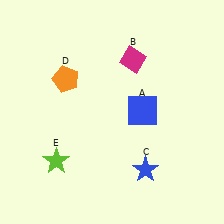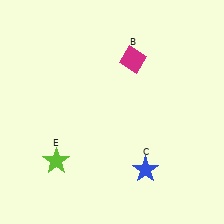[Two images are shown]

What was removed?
The blue square (A), the orange pentagon (D) were removed in Image 2.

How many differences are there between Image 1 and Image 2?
There are 2 differences between the two images.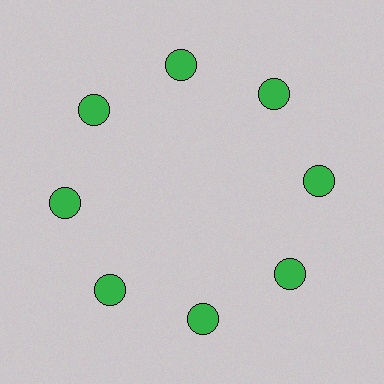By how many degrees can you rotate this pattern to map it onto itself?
The pattern maps onto itself every 45 degrees of rotation.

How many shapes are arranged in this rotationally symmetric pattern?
There are 8 shapes, arranged in 8 groups of 1.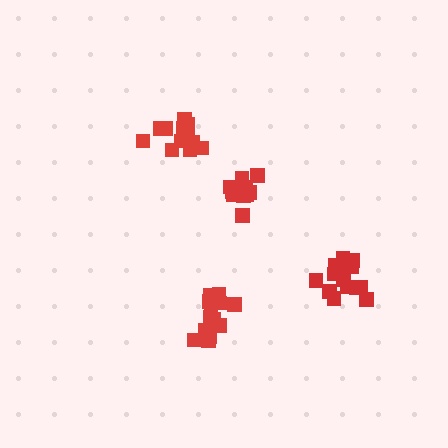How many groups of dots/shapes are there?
There are 4 groups.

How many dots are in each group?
Group 1: 12 dots, Group 2: 13 dots, Group 3: 14 dots, Group 4: 15 dots (54 total).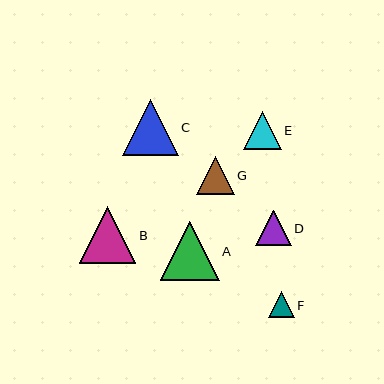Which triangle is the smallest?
Triangle F is the smallest with a size of approximately 26 pixels.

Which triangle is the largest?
Triangle A is the largest with a size of approximately 59 pixels.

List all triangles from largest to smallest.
From largest to smallest: A, B, C, G, E, D, F.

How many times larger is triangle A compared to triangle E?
Triangle A is approximately 1.6 times the size of triangle E.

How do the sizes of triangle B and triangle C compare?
Triangle B and triangle C are approximately the same size.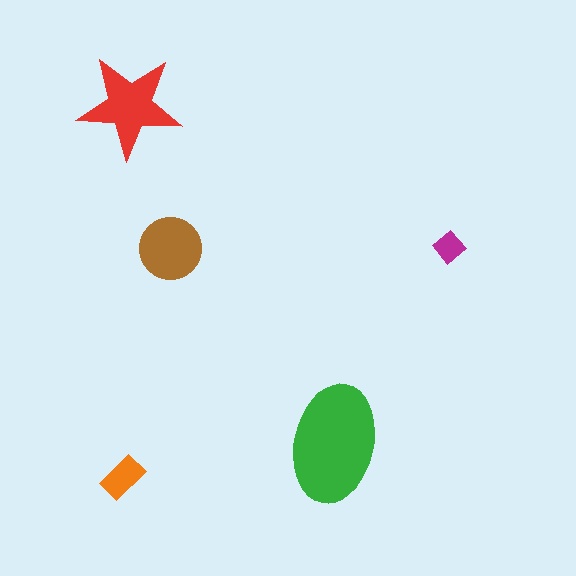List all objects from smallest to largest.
The magenta diamond, the orange rectangle, the brown circle, the red star, the green ellipse.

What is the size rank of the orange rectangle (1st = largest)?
4th.